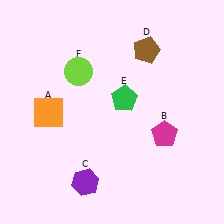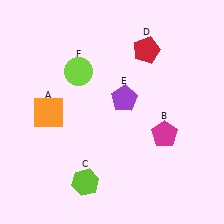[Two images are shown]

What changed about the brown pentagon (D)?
In Image 1, D is brown. In Image 2, it changed to red.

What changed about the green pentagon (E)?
In Image 1, E is green. In Image 2, it changed to purple.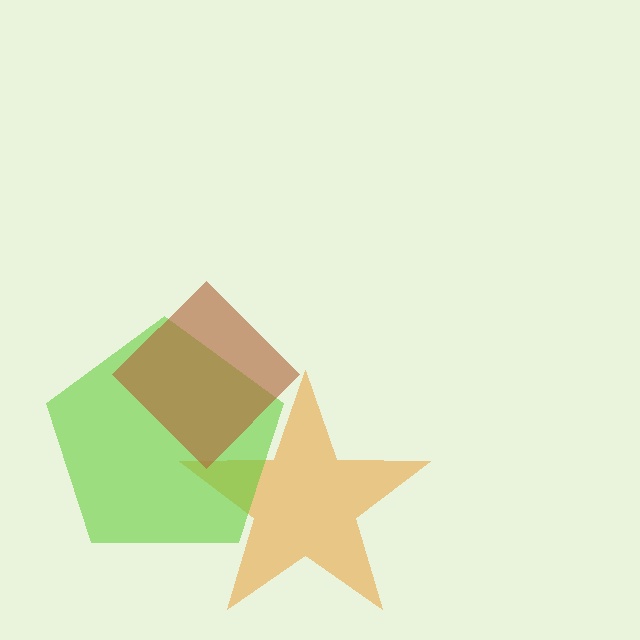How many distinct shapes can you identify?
There are 3 distinct shapes: an orange star, a lime pentagon, a brown diamond.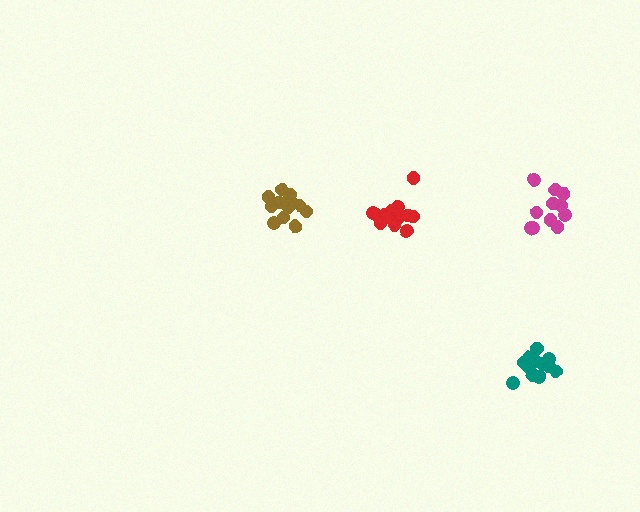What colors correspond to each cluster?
The clusters are colored: teal, brown, red, magenta.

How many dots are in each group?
Group 1: 12 dots, Group 2: 13 dots, Group 3: 15 dots, Group 4: 11 dots (51 total).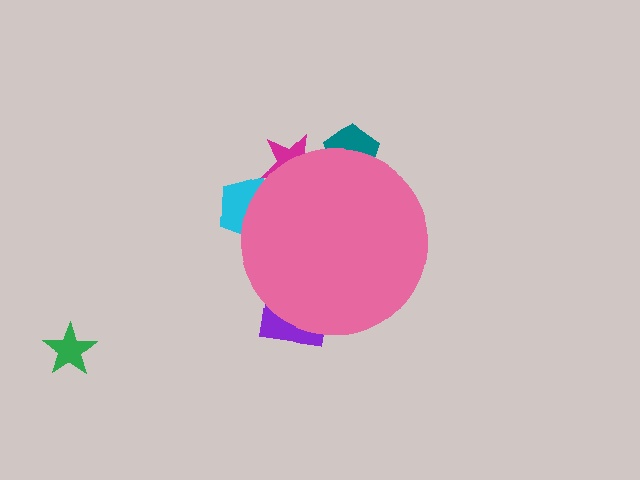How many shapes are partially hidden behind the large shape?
4 shapes are partially hidden.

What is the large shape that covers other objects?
A pink circle.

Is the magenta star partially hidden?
Yes, the magenta star is partially hidden behind the pink circle.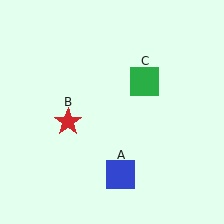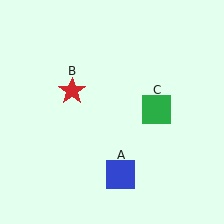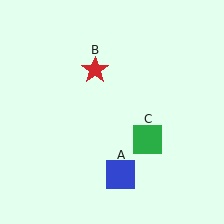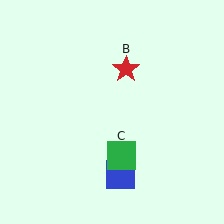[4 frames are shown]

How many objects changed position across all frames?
2 objects changed position: red star (object B), green square (object C).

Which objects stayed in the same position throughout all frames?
Blue square (object A) remained stationary.